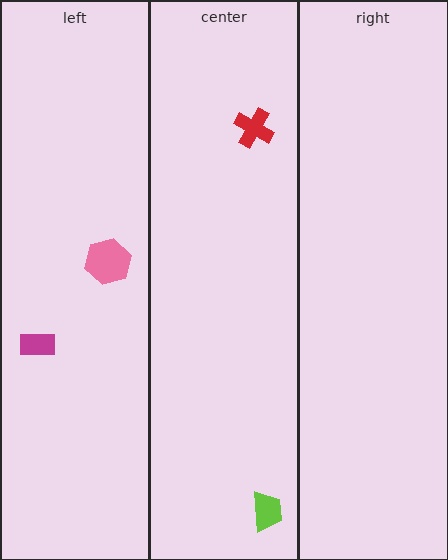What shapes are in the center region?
The red cross, the lime trapezoid.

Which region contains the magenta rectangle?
The left region.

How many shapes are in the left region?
2.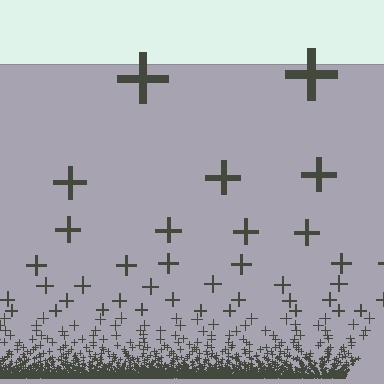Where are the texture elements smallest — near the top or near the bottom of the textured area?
Near the bottom.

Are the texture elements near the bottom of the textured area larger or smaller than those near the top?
Smaller. The gradient is inverted — elements near the bottom are smaller and denser.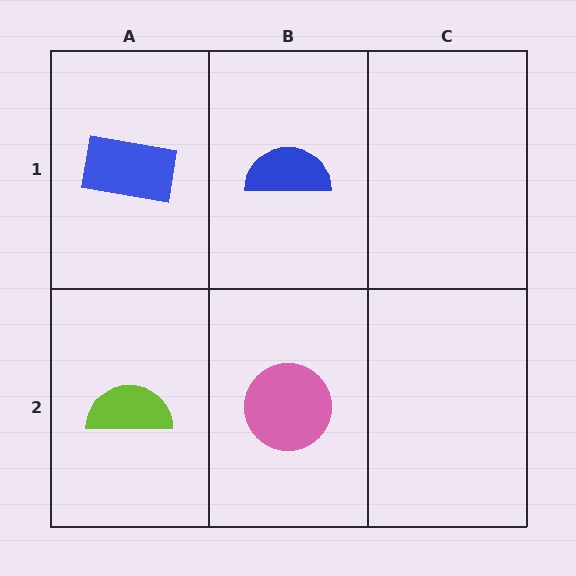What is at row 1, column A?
A blue rectangle.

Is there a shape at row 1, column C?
No, that cell is empty.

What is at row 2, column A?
A lime semicircle.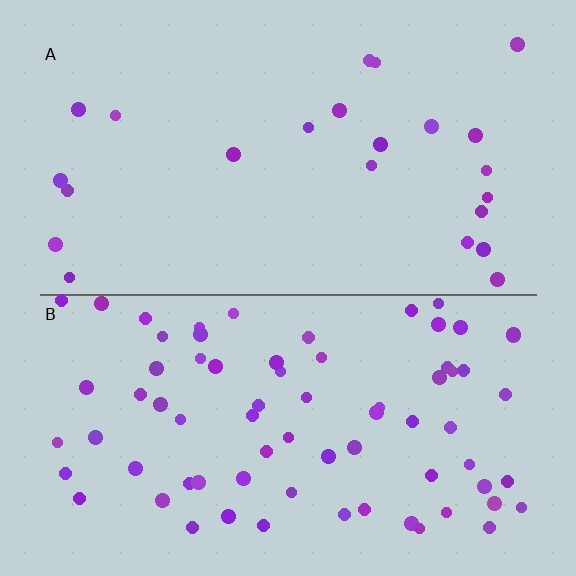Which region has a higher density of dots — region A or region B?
B (the bottom).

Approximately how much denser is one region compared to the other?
Approximately 3.1× — region B over region A.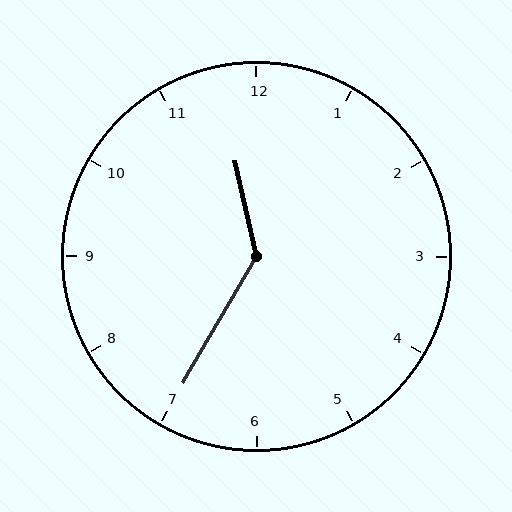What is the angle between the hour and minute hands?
Approximately 138 degrees.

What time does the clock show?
11:35.